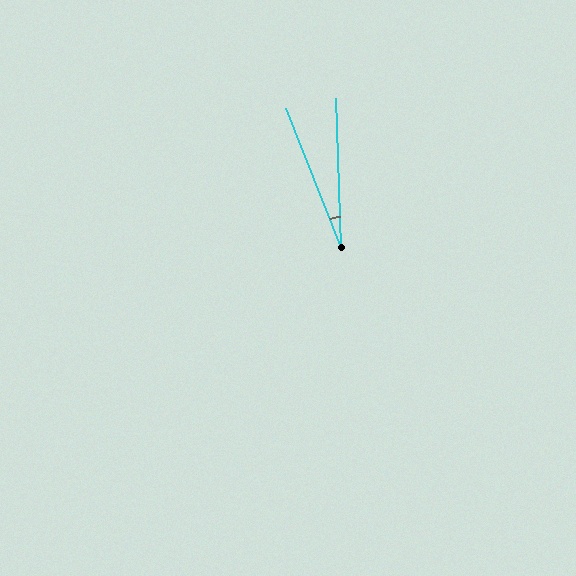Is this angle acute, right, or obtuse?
It is acute.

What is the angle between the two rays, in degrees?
Approximately 20 degrees.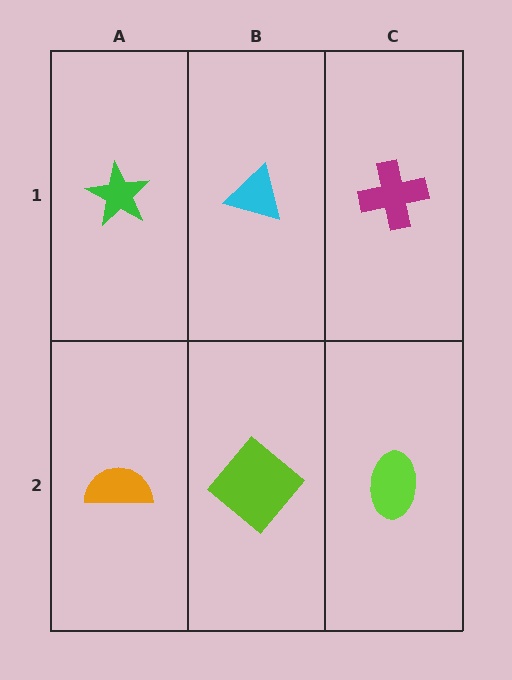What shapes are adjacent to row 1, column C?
A lime ellipse (row 2, column C), a cyan triangle (row 1, column B).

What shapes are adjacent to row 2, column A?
A green star (row 1, column A), a lime diamond (row 2, column B).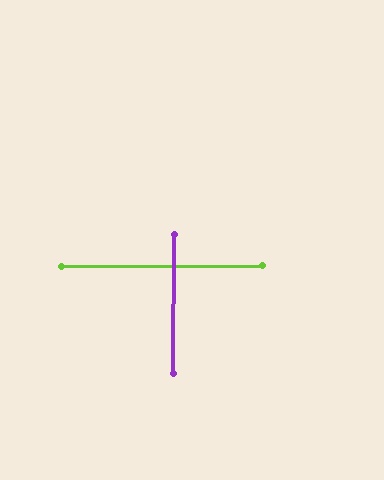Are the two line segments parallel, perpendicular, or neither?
Perpendicular — they meet at approximately 89°.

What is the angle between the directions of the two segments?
Approximately 89 degrees.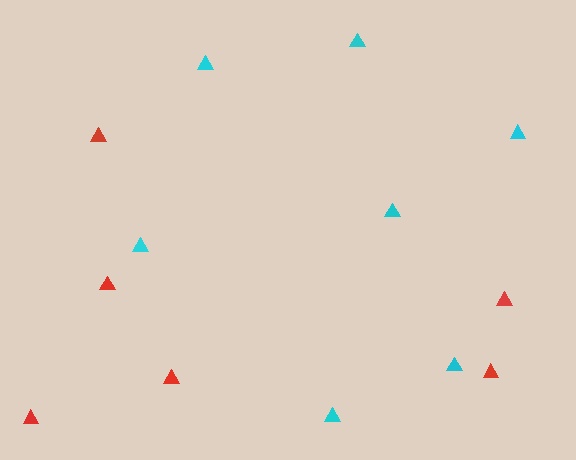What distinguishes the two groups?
There are 2 groups: one group of red triangles (6) and one group of cyan triangles (7).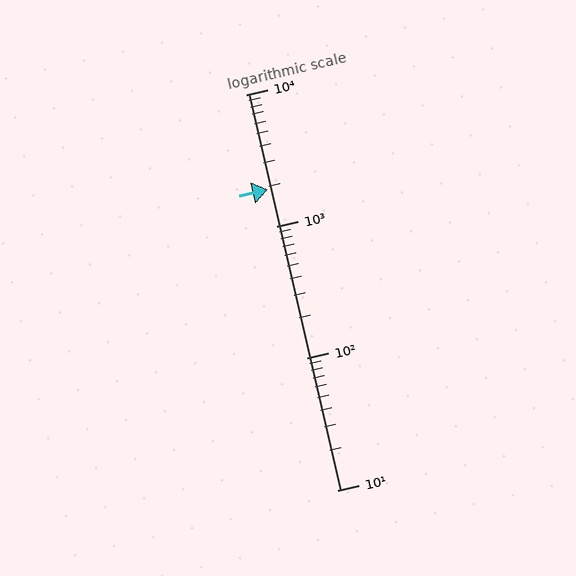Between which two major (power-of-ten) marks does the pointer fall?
The pointer is between 1000 and 10000.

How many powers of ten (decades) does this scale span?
The scale spans 3 decades, from 10 to 10000.